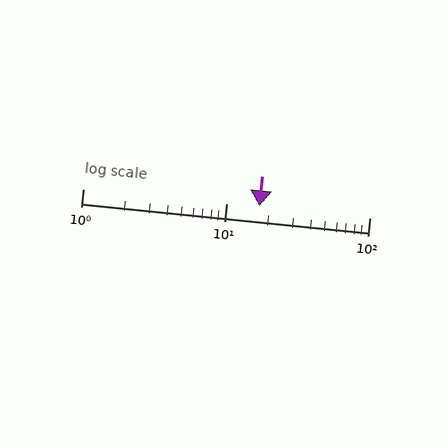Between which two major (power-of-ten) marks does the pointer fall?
The pointer is between 10 and 100.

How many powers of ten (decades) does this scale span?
The scale spans 2 decades, from 1 to 100.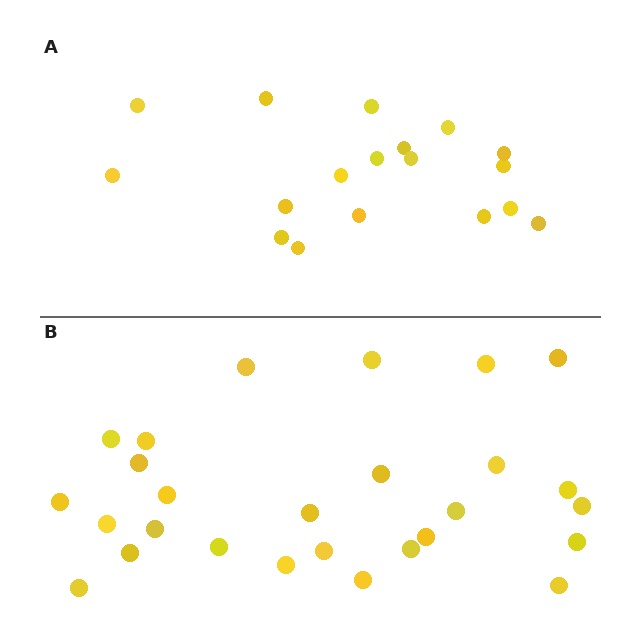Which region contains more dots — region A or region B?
Region B (the bottom region) has more dots.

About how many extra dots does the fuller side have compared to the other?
Region B has roughly 8 or so more dots than region A.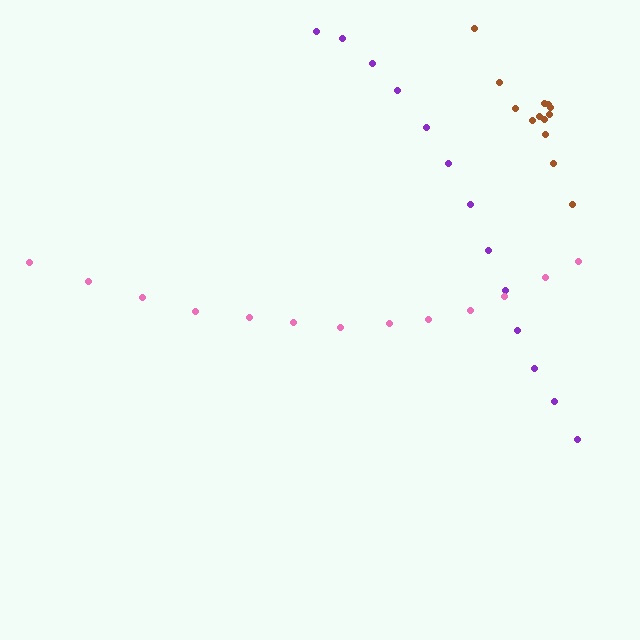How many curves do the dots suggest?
There are 3 distinct paths.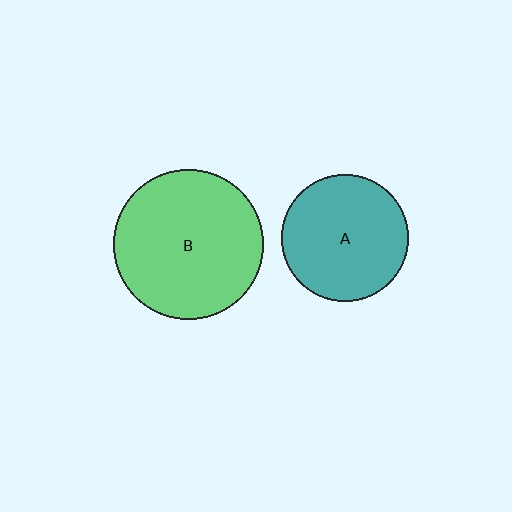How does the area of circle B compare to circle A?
Approximately 1.4 times.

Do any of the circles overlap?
No, none of the circles overlap.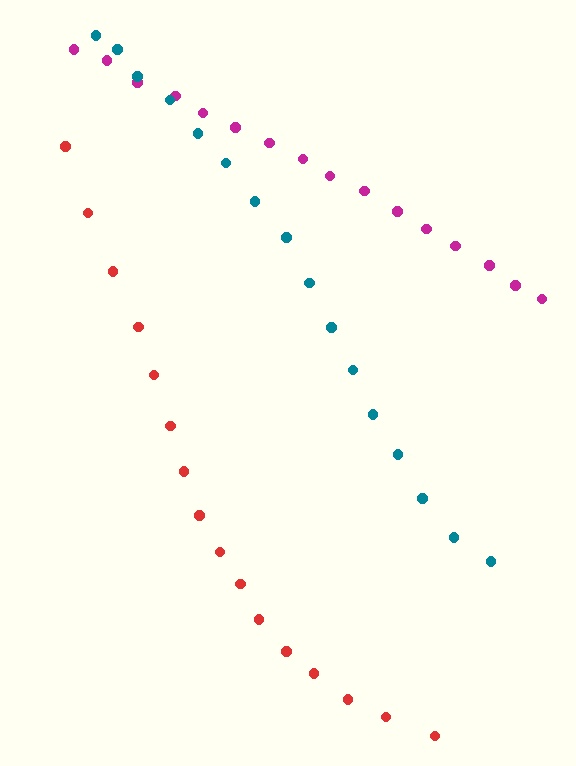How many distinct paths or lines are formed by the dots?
There are 3 distinct paths.